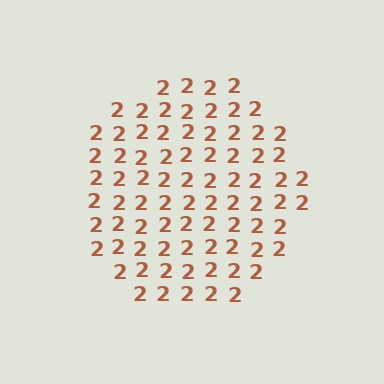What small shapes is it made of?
It is made of small digit 2's.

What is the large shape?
The large shape is a circle.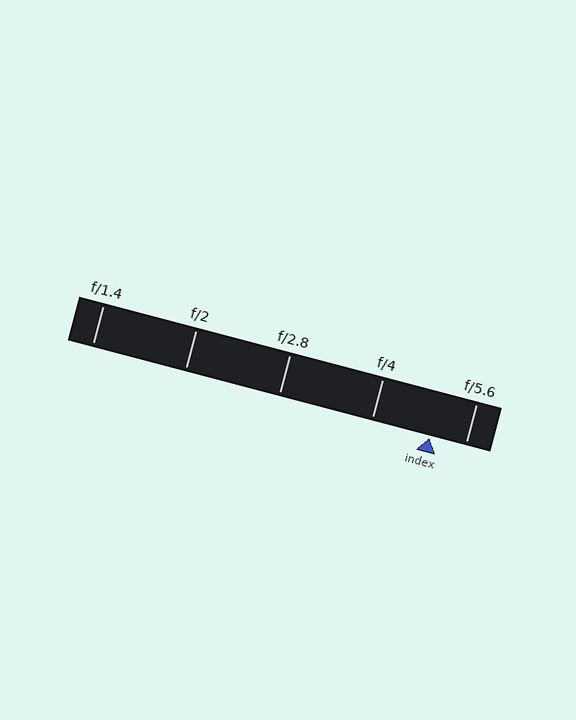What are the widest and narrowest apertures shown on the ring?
The widest aperture shown is f/1.4 and the narrowest is f/5.6.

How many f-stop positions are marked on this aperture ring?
There are 5 f-stop positions marked.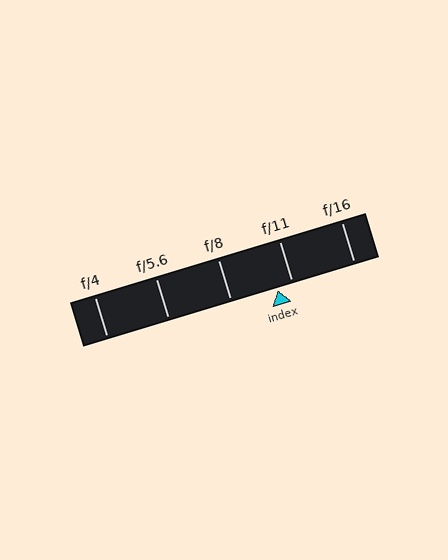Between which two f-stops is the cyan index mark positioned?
The index mark is between f/8 and f/11.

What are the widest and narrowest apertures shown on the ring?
The widest aperture shown is f/4 and the narrowest is f/16.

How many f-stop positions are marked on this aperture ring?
There are 5 f-stop positions marked.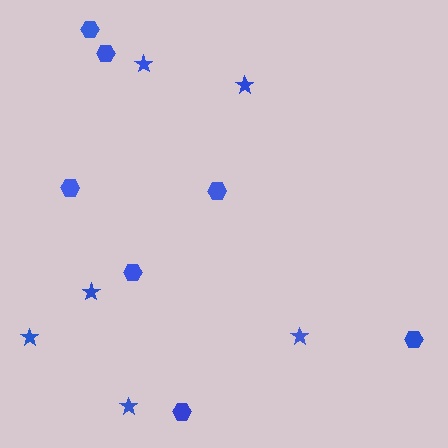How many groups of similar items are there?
There are 2 groups: one group of stars (6) and one group of hexagons (7).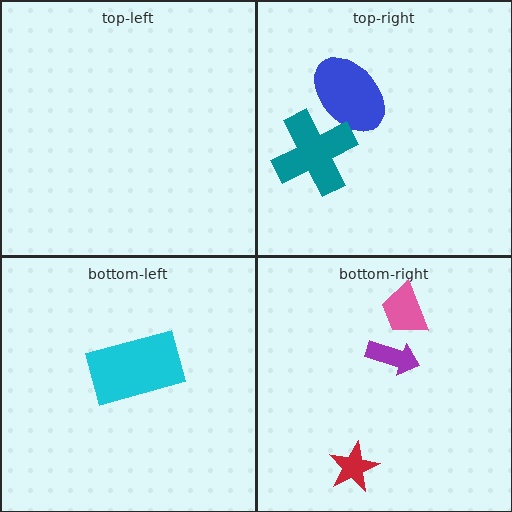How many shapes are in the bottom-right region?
3.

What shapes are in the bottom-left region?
The cyan rectangle.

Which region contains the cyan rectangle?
The bottom-left region.